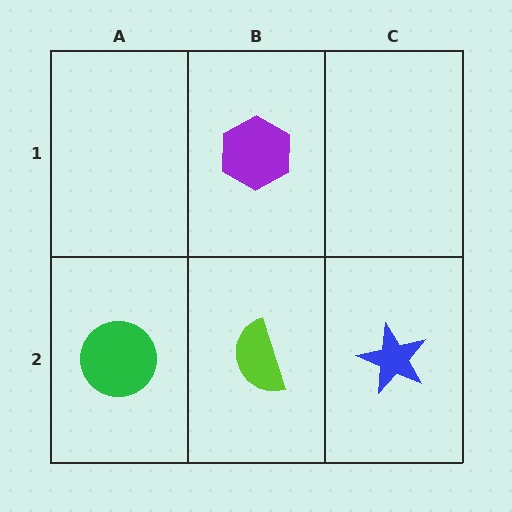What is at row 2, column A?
A green circle.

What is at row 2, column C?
A blue star.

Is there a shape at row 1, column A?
No, that cell is empty.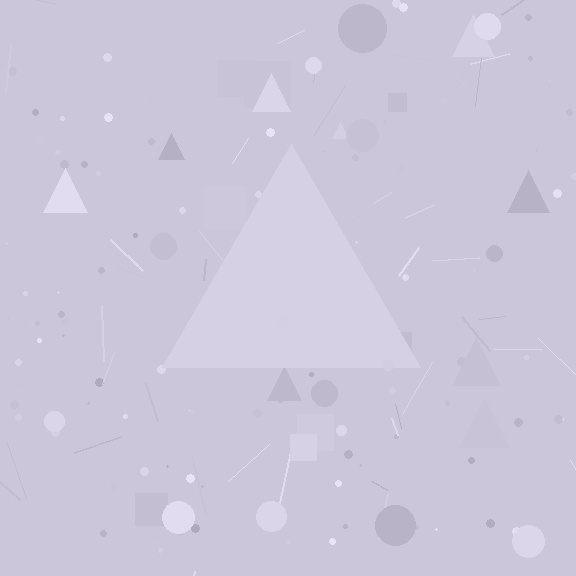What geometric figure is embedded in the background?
A triangle is embedded in the background.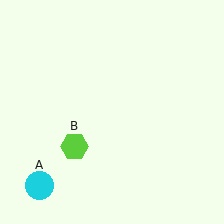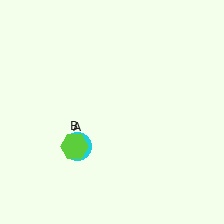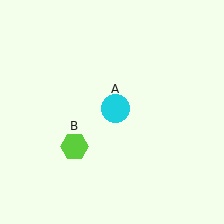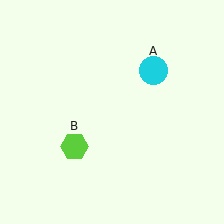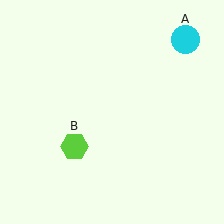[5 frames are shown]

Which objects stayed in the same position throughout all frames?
Lime hexagon (object B) remained stationary.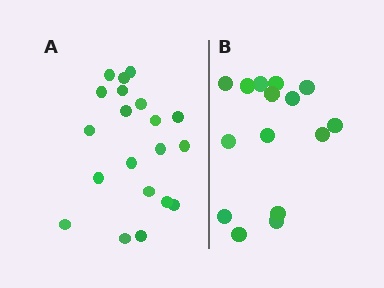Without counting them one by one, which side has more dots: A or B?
Region A (the left region) has more dots.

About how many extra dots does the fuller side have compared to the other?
Region A has about 5 more dots than region B.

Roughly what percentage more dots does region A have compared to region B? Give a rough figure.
About 35% more.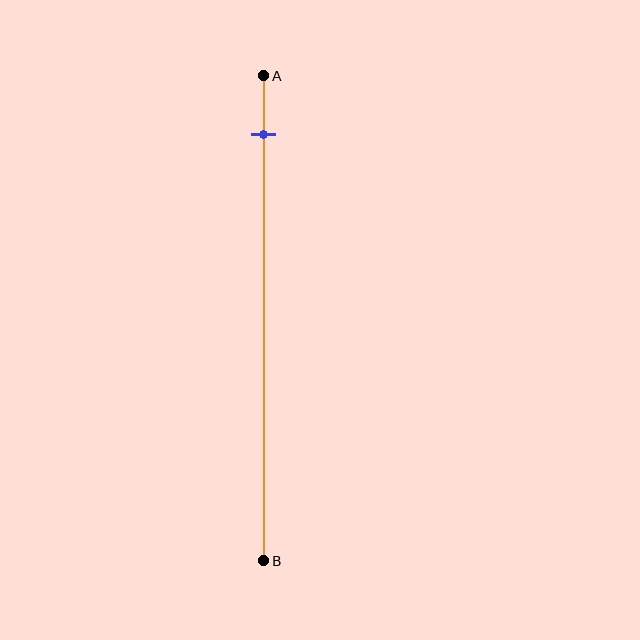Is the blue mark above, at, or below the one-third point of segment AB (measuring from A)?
The blue mark is above the one-third point of segment AB.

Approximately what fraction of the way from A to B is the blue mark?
The blue mark is approximately 10% of the way from A to B.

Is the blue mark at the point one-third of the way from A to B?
No, the mark is at about 10% from A, not at the 33% one-third point.